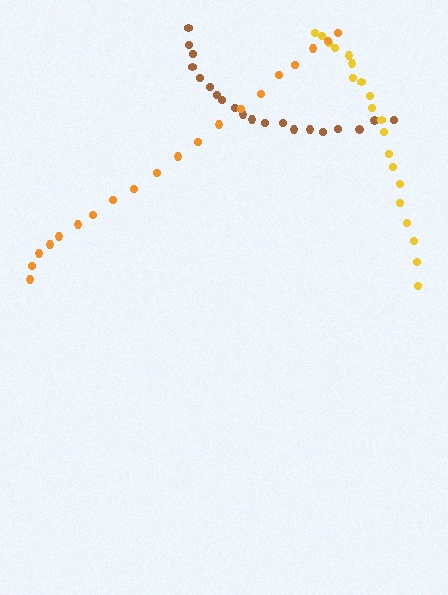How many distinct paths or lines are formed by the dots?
There are 3 distinct paths.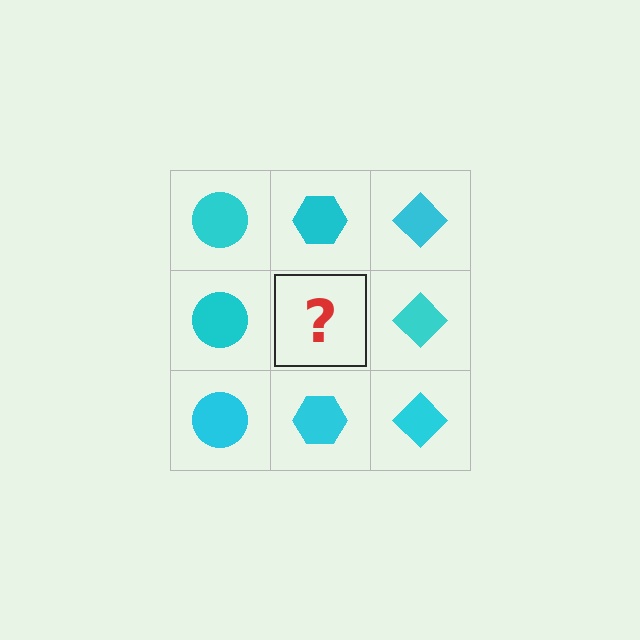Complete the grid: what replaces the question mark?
The question mark should be replaced with a cyan hexagon.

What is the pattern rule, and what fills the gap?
The rule is that each column has a consistent shape. The gap should be filled with a cyan hexagon.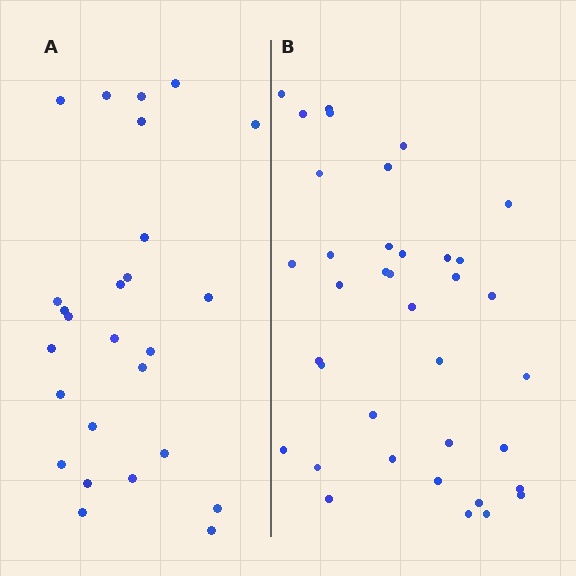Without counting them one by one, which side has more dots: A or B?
Region B (the right region) has more dots.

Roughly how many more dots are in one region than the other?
Region B has roughly 12 or so more dots than region A.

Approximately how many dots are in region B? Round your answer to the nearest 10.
About 40 dots. (The exact count is 37, which rounds to 40.)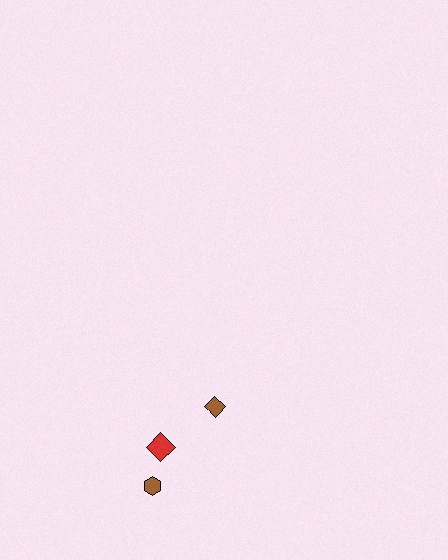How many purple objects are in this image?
There are no purple objects.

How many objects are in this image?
There are 3 objects.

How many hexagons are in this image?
There is 1 hexagon.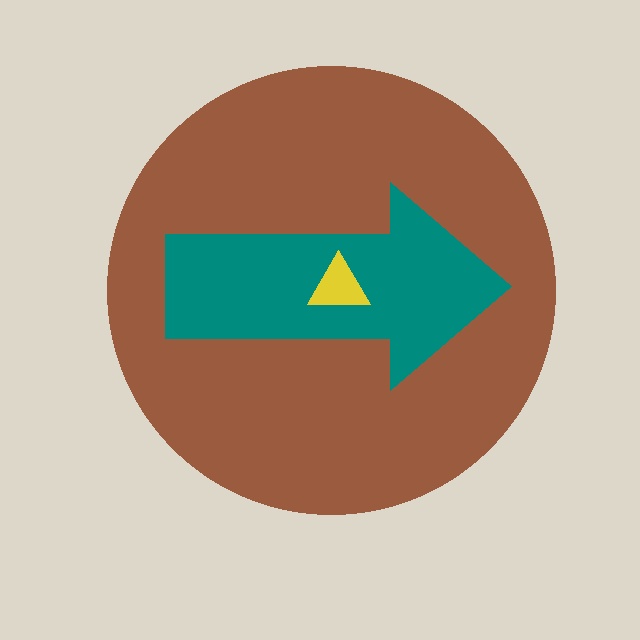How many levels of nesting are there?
3.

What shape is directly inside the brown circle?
The teal arrow.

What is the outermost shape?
The brown circle.